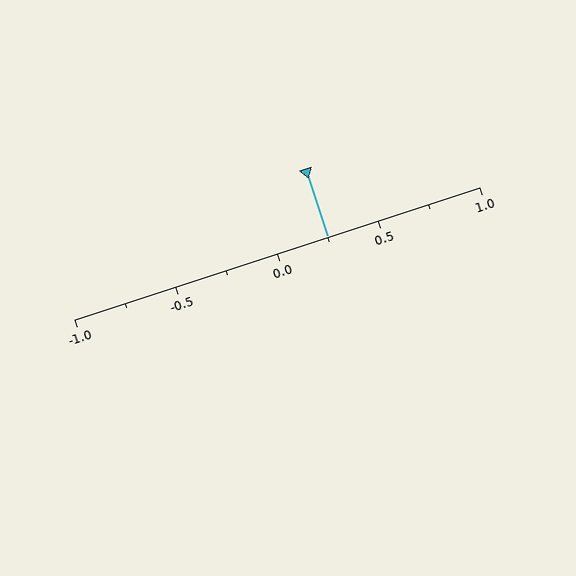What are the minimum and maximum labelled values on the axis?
The axis runs from -1.0 to 1.0.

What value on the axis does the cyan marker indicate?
The marker indicates approximately 0.25.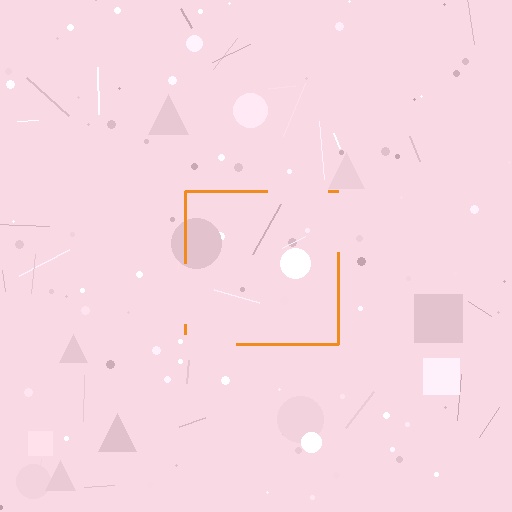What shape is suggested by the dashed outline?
The dashed outline suggests a square.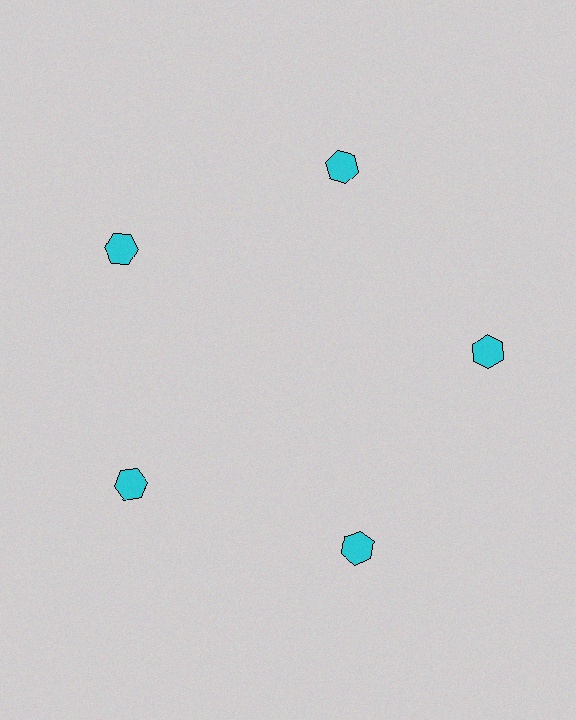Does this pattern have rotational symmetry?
Yes, this pattern has 5-fold rotational symmetry. It looks the same after rotating 72 degrees around the center.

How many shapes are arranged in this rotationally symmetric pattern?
There are 5 shapes, arranged in 5 groups of 1.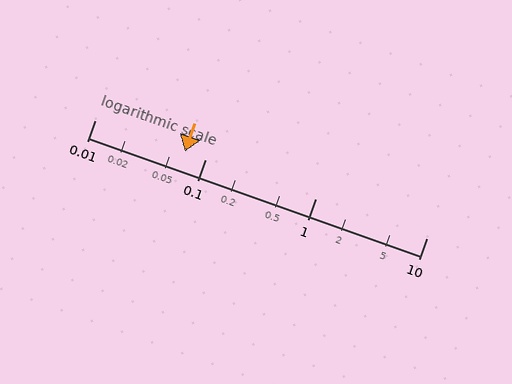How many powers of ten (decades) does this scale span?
The scale spans 3 decades, from 0.01 to 10.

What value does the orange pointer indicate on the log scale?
The pointer indicates approximately 0.065.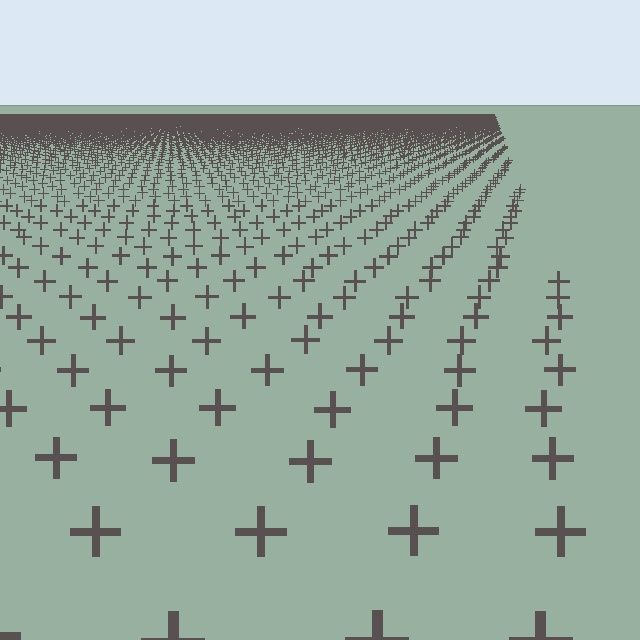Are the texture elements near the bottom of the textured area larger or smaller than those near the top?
Larger. Near the bottom, elements are closer to the viewer and appear at a bigger on-screen size.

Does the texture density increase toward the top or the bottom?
Density increases toward the top.